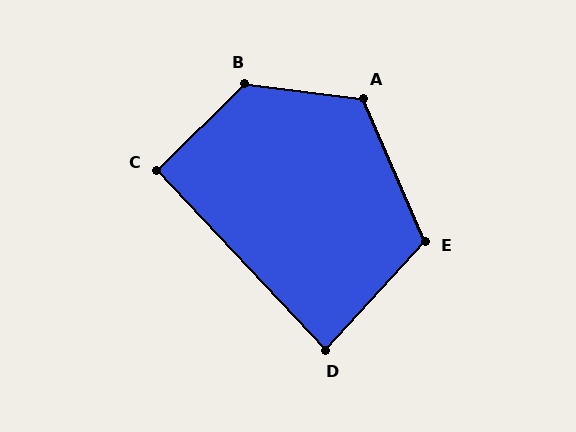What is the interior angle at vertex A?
Approximately 121 degrees (obtuse).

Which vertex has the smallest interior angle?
D, at approximately 86 degrees.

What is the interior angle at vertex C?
Approximately 91 degrees (approximately right).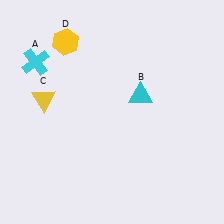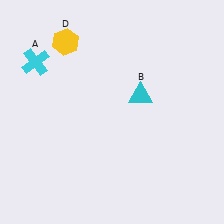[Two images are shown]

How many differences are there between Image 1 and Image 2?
There is 1 difference between the two images.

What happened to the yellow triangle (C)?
The yellow triangle (C) was removed in Image 2. It was in the top-left area of Image 1.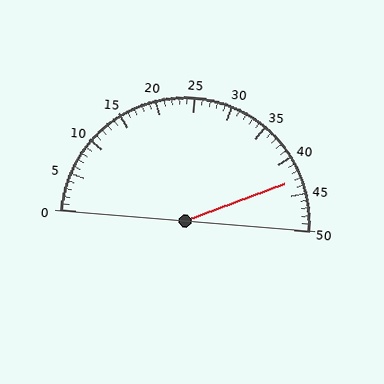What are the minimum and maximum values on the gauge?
The gauge ranges from 0 to 50.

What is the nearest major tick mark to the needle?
The nearest major tick mark is 45.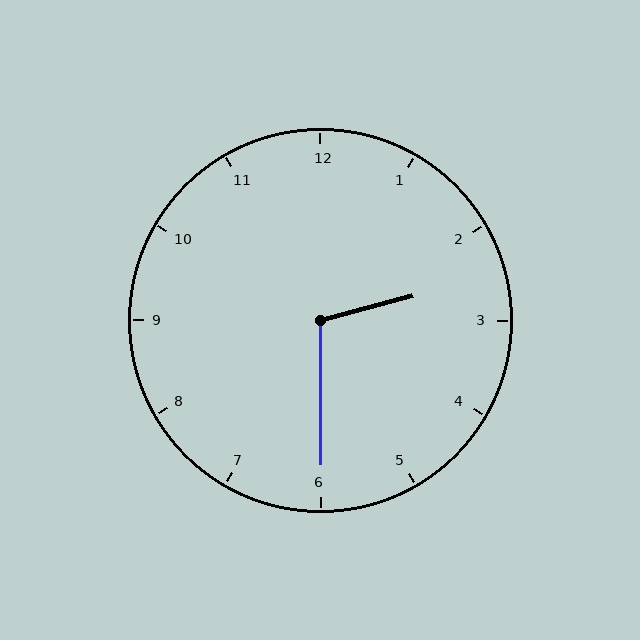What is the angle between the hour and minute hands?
Approximately 105 degrees.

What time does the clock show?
2:30.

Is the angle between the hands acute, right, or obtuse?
It is obtuse.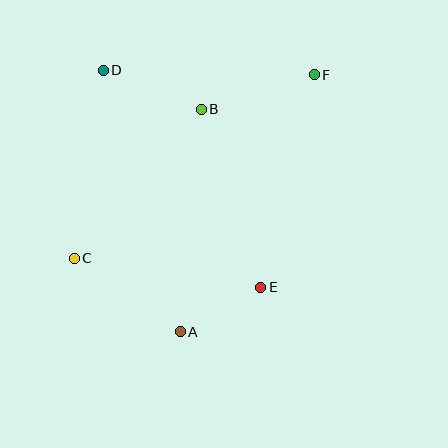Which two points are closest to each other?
Points A and E are closest to each other.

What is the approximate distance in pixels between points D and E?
The distance between D and E is approximately 268 pixels.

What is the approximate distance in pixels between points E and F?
The distance between E and F is approximately 219 pixels.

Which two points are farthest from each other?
Points C and F are farthest from each other.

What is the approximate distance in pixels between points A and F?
The distance between A and F is approximately 290 pixels.